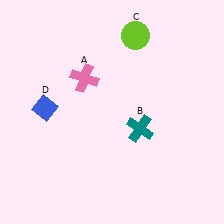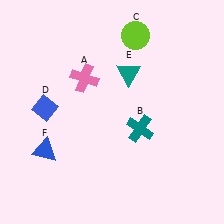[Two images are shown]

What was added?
A teal triangle (E), a blue triangle (F) were added in Image 2.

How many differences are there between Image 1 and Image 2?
There are 2 differences between the two images.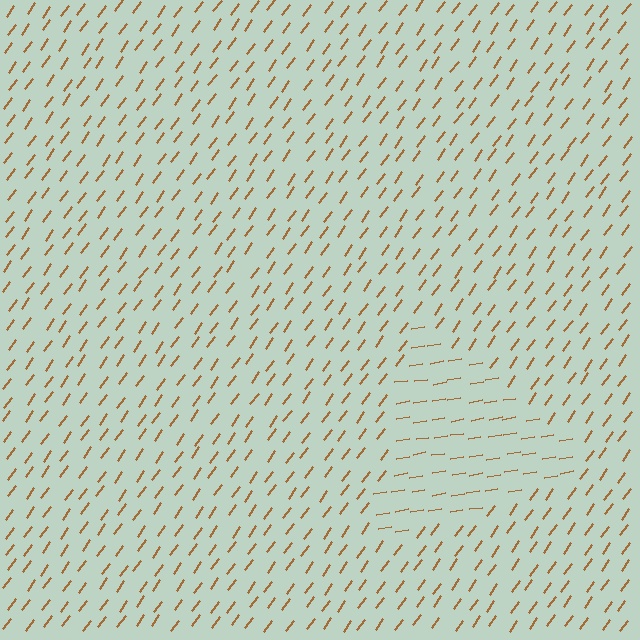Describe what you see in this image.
The image is filled with small brown line segments. A triangle region in the image has lines oriented differently from the surrounding lines, creating a visible texture boundary.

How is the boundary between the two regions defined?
The boundary is defined purely by a change in line orientation (approximately 45 degrees difference). All lines are the same color and thickness.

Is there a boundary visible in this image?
Yes, there is a texture boundary formed by a change in line orientation.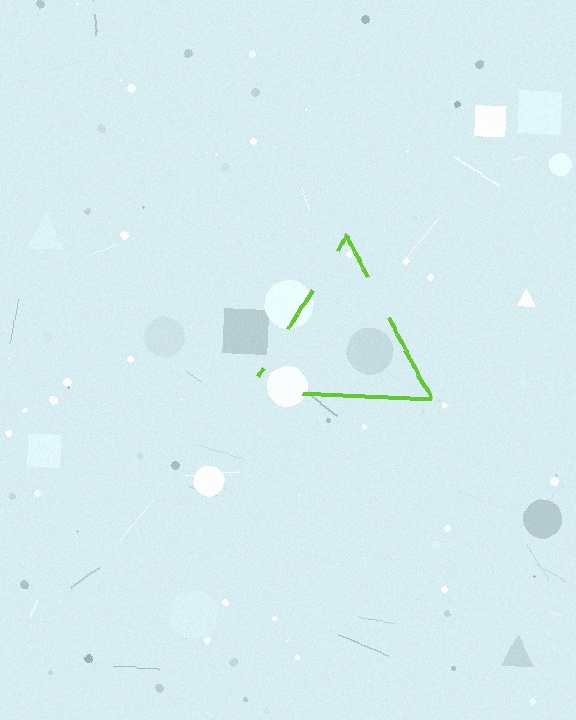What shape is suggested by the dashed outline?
The dashed outline suggests a triangle.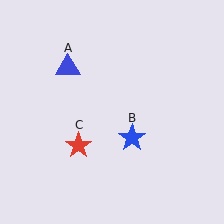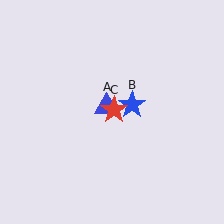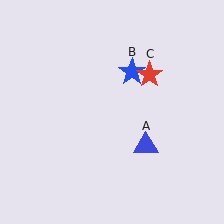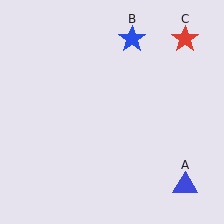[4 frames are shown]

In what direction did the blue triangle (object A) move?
The blue triangle (object A) moved down and to the right.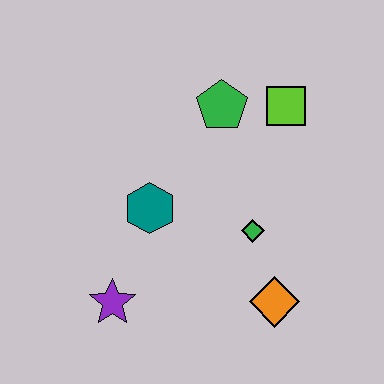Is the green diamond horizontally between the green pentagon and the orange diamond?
Yes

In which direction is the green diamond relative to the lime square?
The green diamond is below the lime square.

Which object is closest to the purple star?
The teal hexagon is closest to the purple star.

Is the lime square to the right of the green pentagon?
Yes